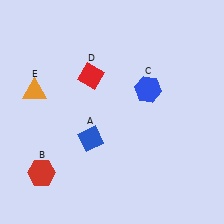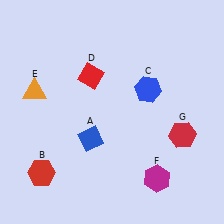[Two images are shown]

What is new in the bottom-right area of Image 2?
A red hexagon (G) was added in the bottom-right area of Image 2.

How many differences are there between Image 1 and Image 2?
There are 2 differences between the two images.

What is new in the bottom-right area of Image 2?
A magenta hexagon (F) was added in the bottom-right area of Image 2.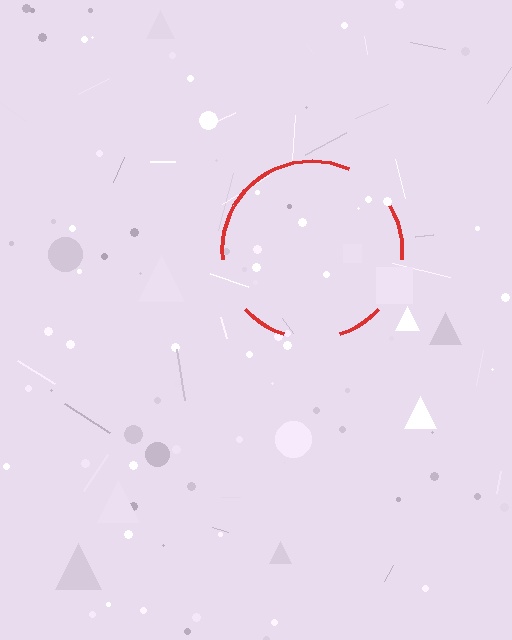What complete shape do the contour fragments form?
The contour fragments form a circle.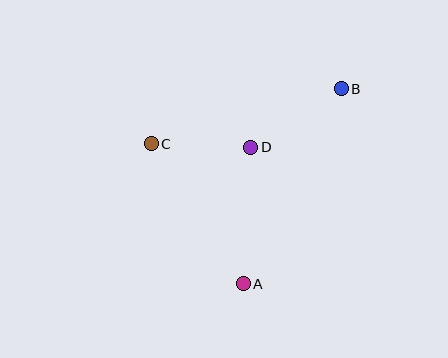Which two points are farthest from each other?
Points A and B are farthest from each other.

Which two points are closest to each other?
Points C and D are closest to each other.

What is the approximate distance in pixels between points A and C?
The distance between A and C is approximately 167 pixels.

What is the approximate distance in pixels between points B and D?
The distance between B and D is approximately 108 pixels.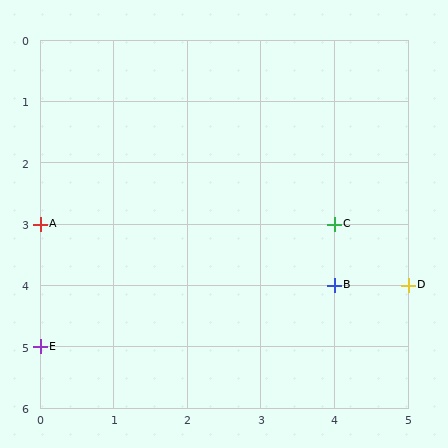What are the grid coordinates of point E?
Point E is at grid coordinates (0, 5).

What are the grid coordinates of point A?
Point A is at grid coordinates (0, 3).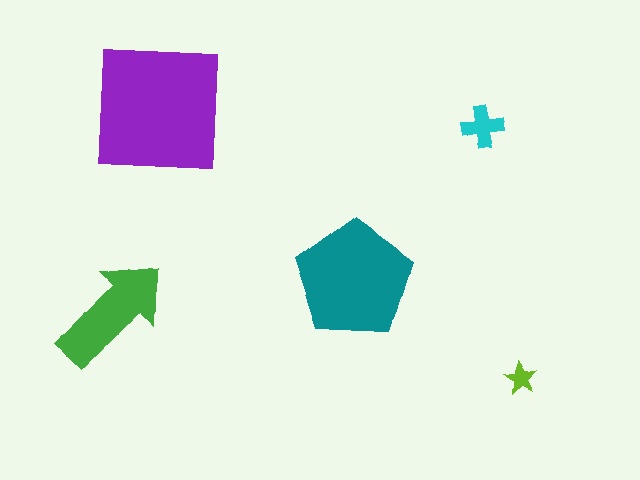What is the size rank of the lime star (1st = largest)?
5th.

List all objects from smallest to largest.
The lime star, the cyan cross, the green arrow, the teal pentagon, the purple square.